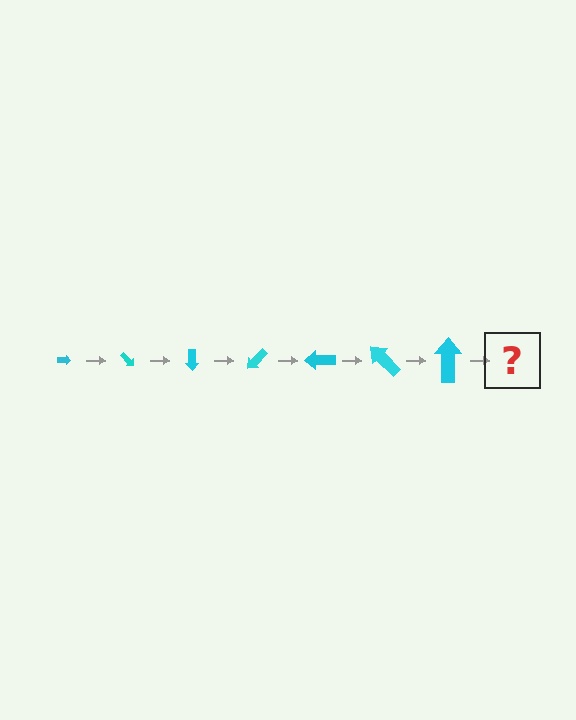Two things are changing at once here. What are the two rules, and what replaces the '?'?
The two rules are that the arrow grows larger each step and it rotates 45 degrees each step. The '?' should be an arrow, larger than the previous one and rotated 315 degrees from the start.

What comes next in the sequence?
The next element should be an arrow, larger than the previous one and rotated 315 degrees from the start.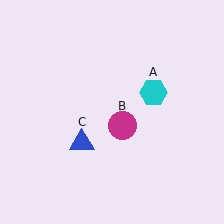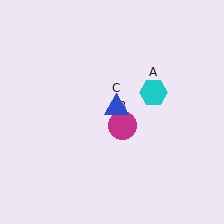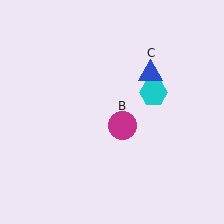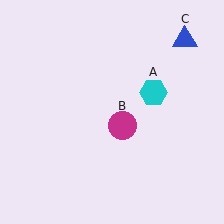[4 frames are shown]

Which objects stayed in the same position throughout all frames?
Cyan hexagon (object A) and magenta circle (object B) remained stationary.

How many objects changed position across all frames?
1 object changed position: blue triangle (object C).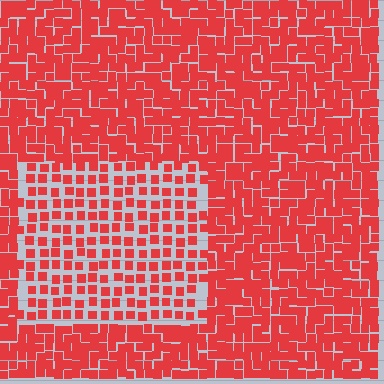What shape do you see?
I see a rectangle.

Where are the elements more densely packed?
The elements are more densely packed outside the rectangle boundary.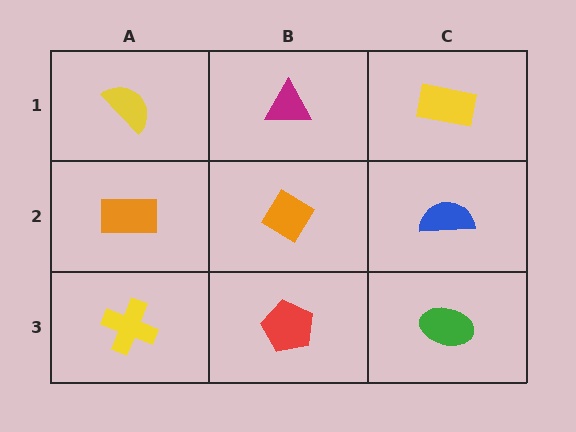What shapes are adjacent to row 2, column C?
A yellow rectangle (row 1, column C), a green ellipse (row 3, column C), an orange diamond (row 2, column B).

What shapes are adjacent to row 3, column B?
An orange diamond (row 2, column B), a yellow cross (row 3, column A), a green ellipse (row 3, column C).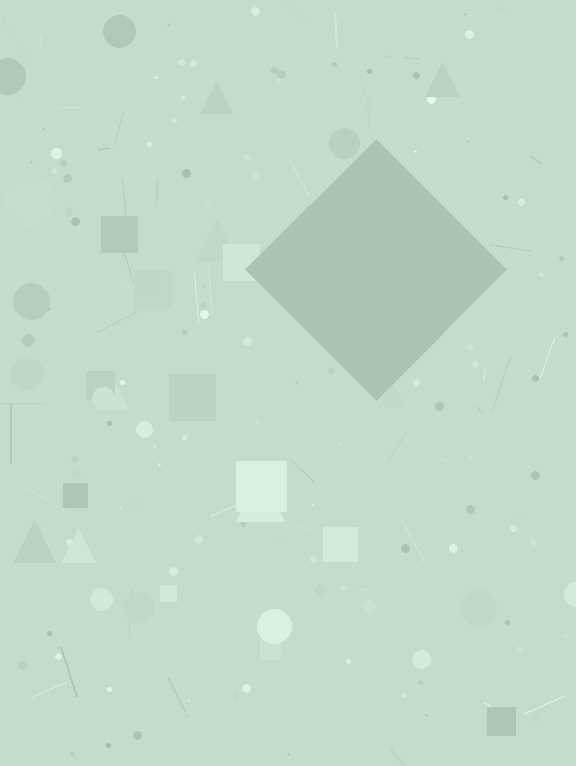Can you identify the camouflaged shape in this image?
The camouflaged shape is a diamond.